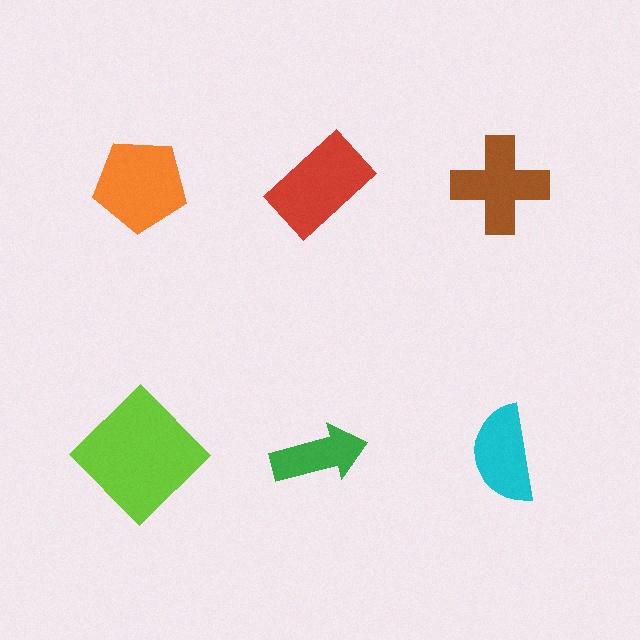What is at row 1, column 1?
An orange pentagon.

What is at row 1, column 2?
A red rectangle.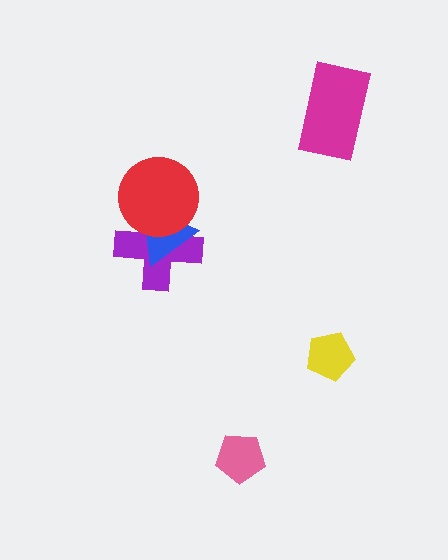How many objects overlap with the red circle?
2 objects overlap with the red circle.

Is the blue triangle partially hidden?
Yes, it is partially covered by another shape.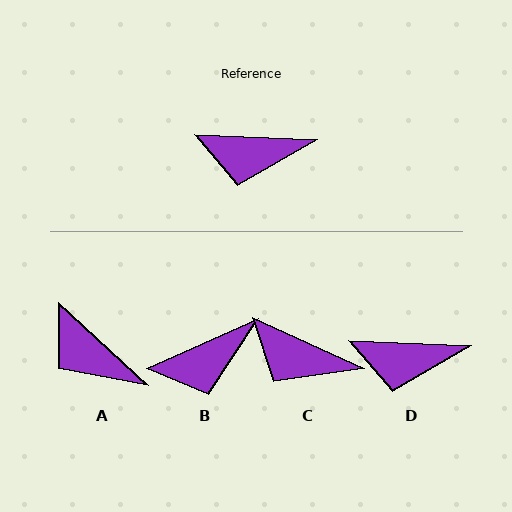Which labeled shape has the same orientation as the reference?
D.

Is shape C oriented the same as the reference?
No, it is off by about 22 degrees.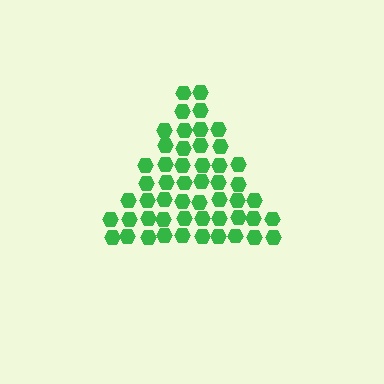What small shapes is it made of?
It is made of small hexagons.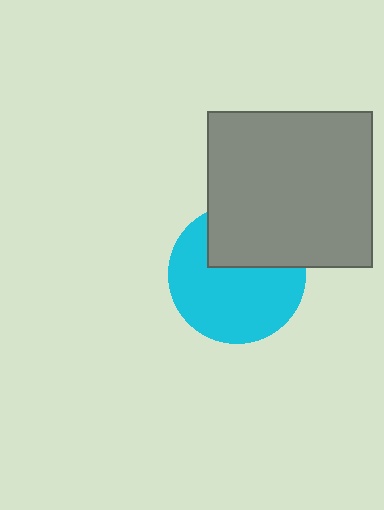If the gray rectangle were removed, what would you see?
You would see the complete cyan circle.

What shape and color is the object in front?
The object in front is a gray rectangle.